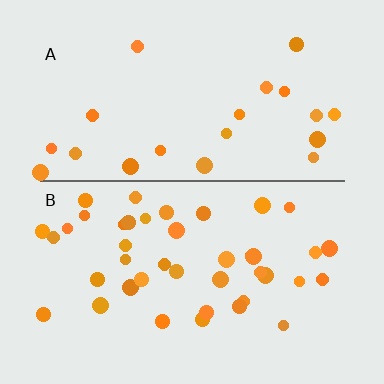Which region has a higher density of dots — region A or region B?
B (the bottom).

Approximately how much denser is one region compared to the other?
Approximately 2.0× — region B over region A.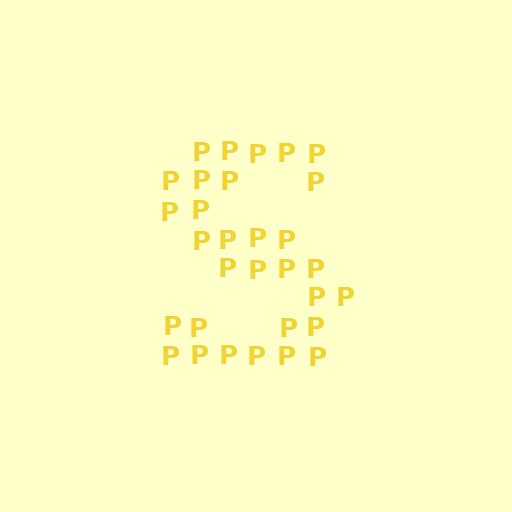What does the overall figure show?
The overall figure shows the letter S.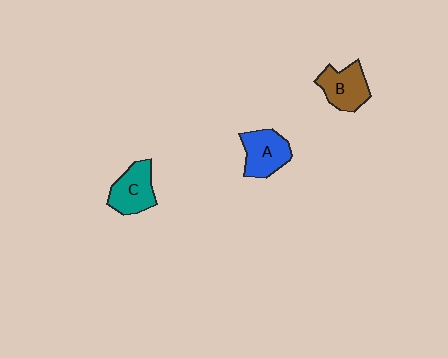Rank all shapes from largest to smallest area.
From largest to smallest: A (blue), C (teal), B (brown).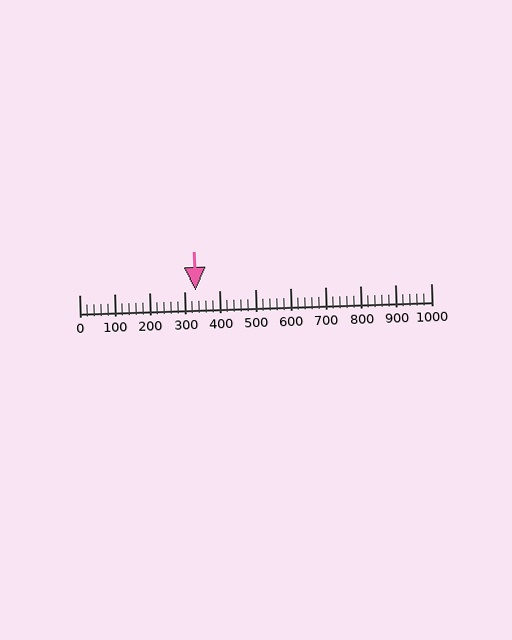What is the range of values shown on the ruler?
The ruler shows values from 0 to 1000.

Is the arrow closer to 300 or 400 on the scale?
The arrow is closer to 300.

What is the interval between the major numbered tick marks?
The major tick marks are spaced 100 units apart.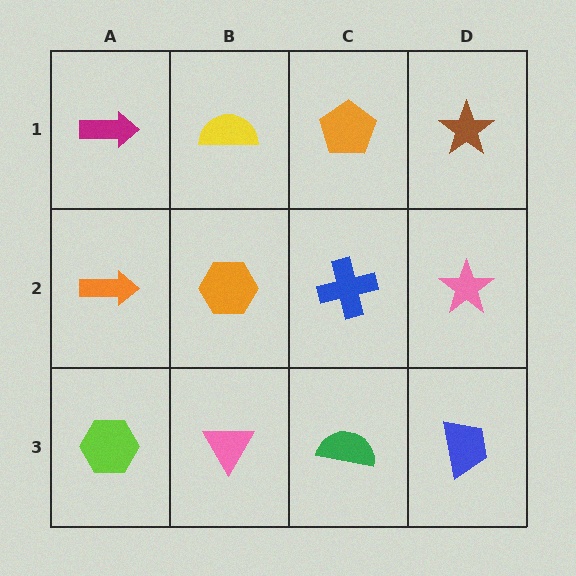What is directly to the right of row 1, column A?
A yellow semicircle.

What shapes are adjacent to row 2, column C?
An orange pentagon (row 1, column C), a green semicircle (row 3, column C), an orange hexagon (row 2, column B), a pink star (row 2, column D).